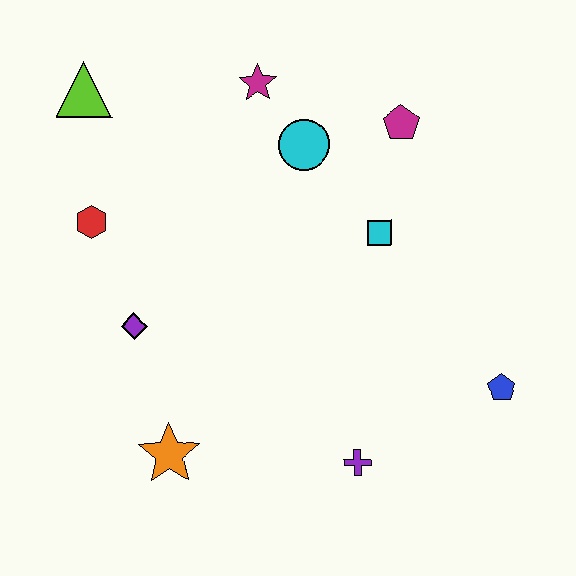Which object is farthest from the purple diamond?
The blue pentagon is farthest from the purple diamond.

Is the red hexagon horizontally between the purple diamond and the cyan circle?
No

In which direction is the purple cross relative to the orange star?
The purple cross is to the right of the orange star.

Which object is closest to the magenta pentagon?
The cyan circle is closest to the magenta pentagon.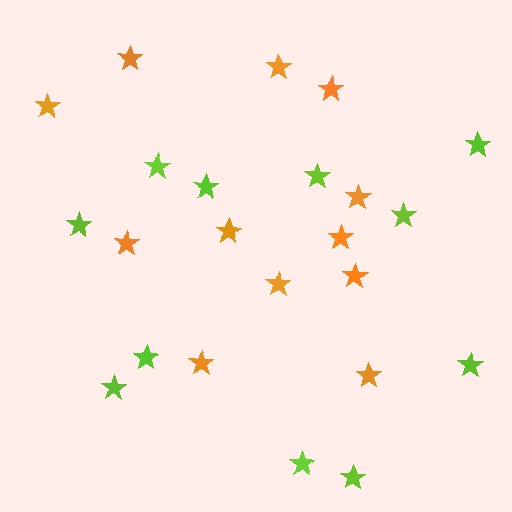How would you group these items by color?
There are 2 groups: one group of orange stars (12) and one group of lime stars (11).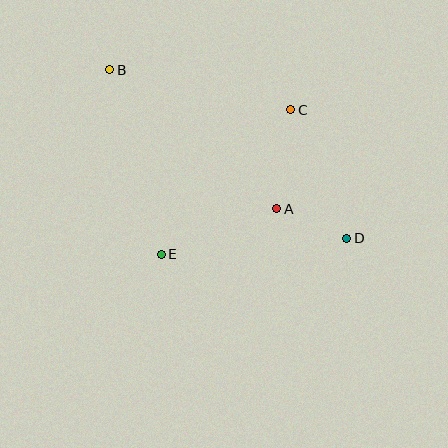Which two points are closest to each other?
Points A and D are closest to each other.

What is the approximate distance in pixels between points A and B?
The distance between A and B is approximately 218 pixels.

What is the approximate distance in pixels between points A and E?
The distance between A and E is approximately 124 pixels.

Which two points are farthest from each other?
Points B and D are farthest from each other.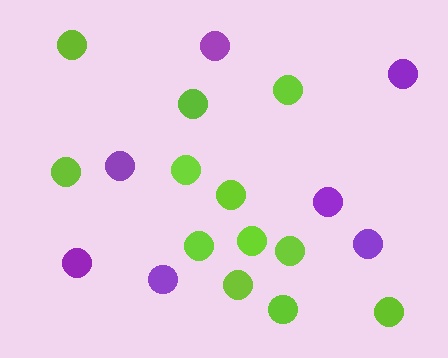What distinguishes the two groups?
There are 2 groups: one group of purple circles (7) and one group of lime circles (12).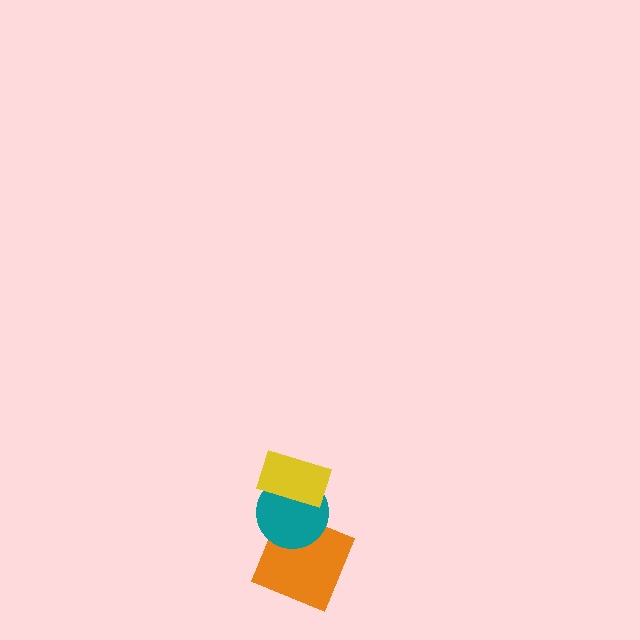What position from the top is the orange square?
The orange square is 3rd from the top.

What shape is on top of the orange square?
The teal circle is on top of the orange square.